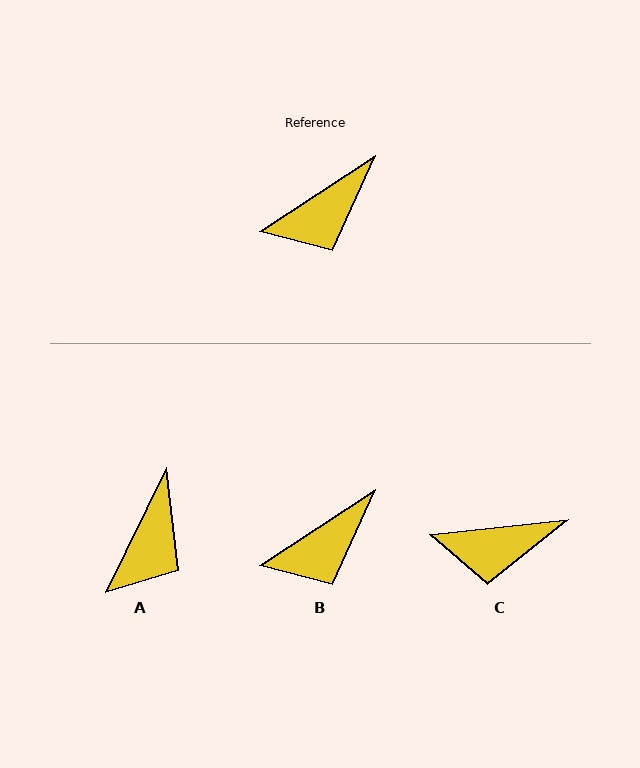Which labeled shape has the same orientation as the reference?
B.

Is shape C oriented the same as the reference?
No, it is off by about 27 degrees.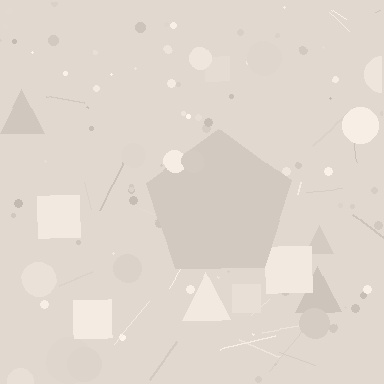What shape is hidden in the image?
A pentagon is hidden in the image.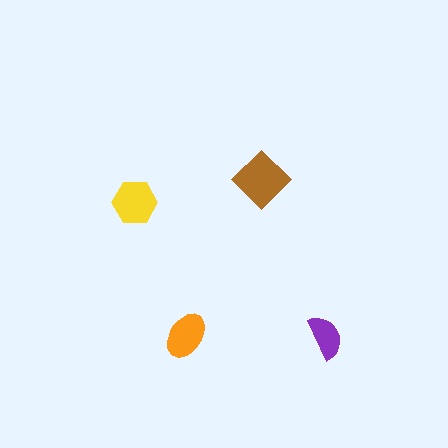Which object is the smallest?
The purple semicircle.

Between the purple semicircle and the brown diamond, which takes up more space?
The brown diamond.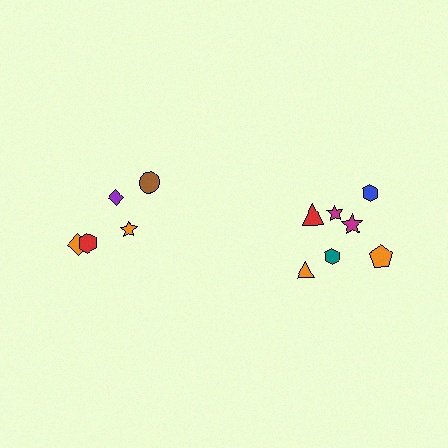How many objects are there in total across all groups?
There are 12 objects.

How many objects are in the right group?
There are 7 objects.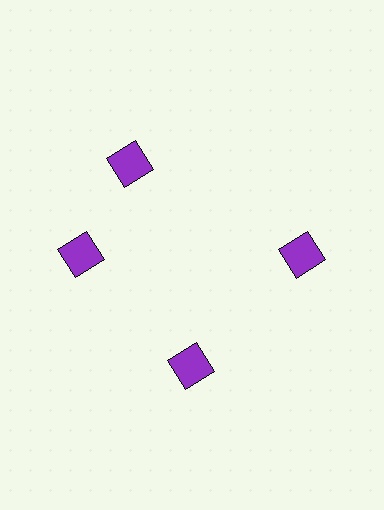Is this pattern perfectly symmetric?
No. The 4 purple diamonds are arranged in a ring, but one element near the 12 o'clock position is rotated out of alignment along the ring, breaking the 4-fold rotational symmetry.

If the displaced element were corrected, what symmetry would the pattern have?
It would have 4-fold rotational symmetry — the pattern would map onto itself every 90 degrees.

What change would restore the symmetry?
The symmetry would be restored by rotating it back into even spacing with its neighbors so that all 4 diamonds sit at equal angles and equal distance from the center.